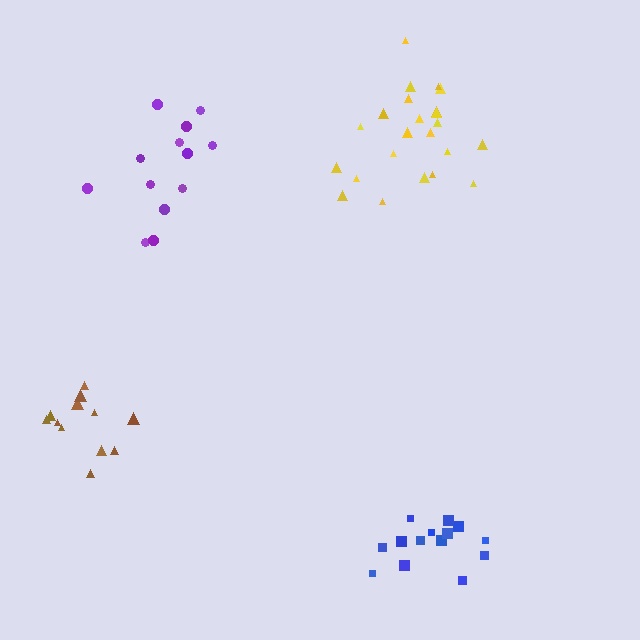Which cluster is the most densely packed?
Brown.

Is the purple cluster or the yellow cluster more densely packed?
Yellow.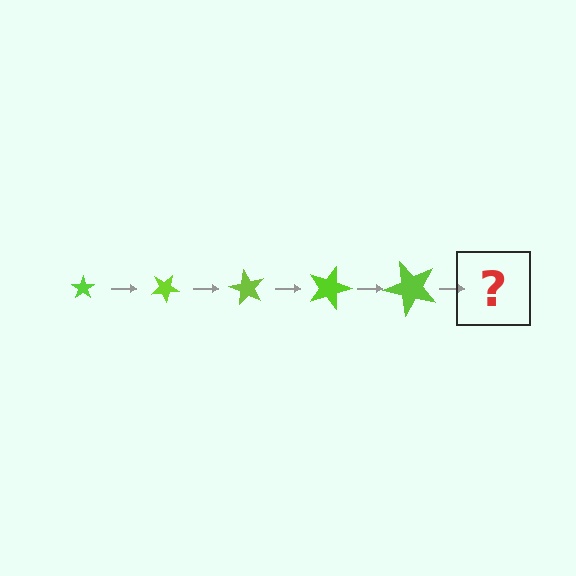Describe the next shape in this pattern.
It should be a star, larger than the previous one and rotated 150 degrees from the start.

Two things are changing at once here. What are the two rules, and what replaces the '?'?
The two rules are that the star grows larger each step and it rotates 30 degrees each step. The '?' should be a star, larger than the previous one and rotated 150 degrees from the start.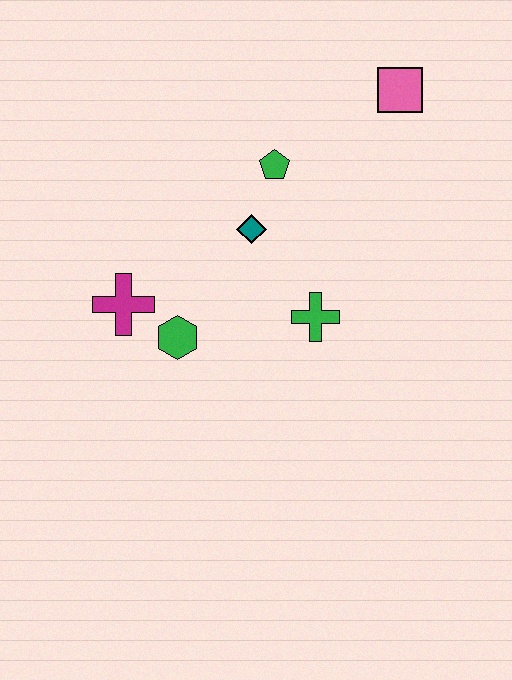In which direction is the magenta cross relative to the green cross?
The magenta cross is to the left of the green cross.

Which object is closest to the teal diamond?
The green pentagon is closest to the teal diamond.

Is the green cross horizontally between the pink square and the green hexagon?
Yes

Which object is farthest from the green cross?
The pink square is farthest from the green cross.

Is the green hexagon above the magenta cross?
No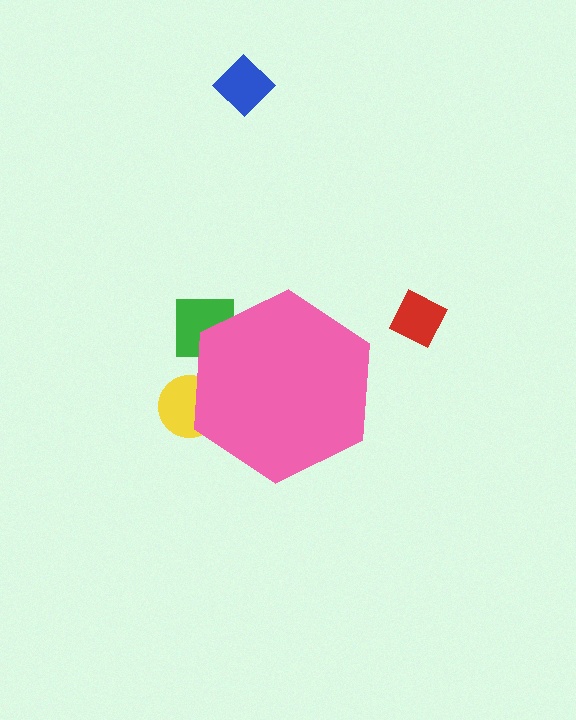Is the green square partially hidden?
Yes, the green square is partially hidden behind the pink hexagon.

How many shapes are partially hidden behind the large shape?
3 shapes are partially hidden.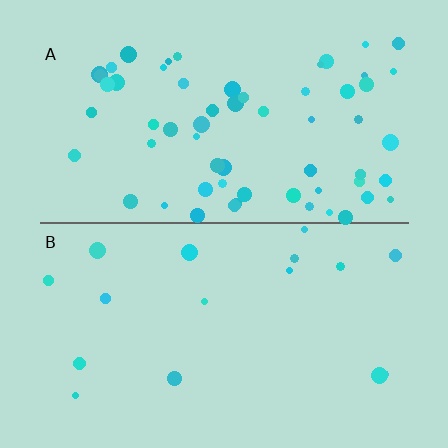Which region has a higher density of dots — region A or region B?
A (the top).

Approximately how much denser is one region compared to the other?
Approximately 3.7× — region A over region B.